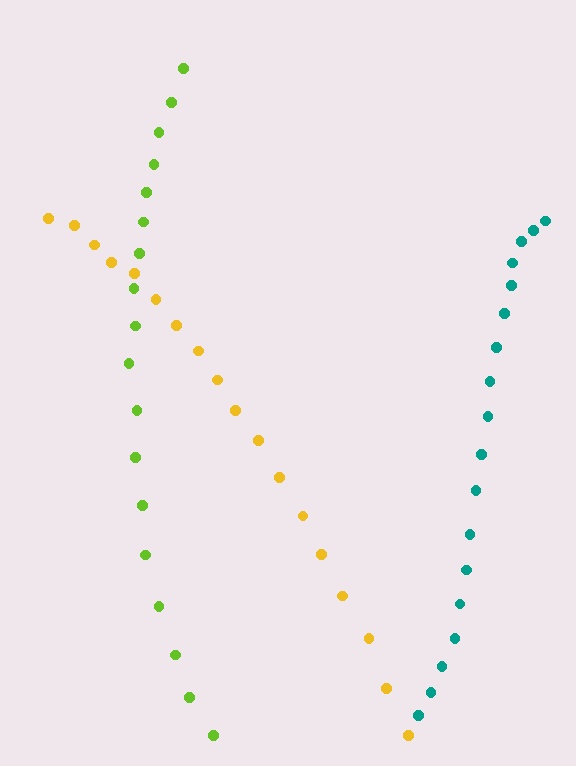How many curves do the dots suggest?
There are 3 distinct paths.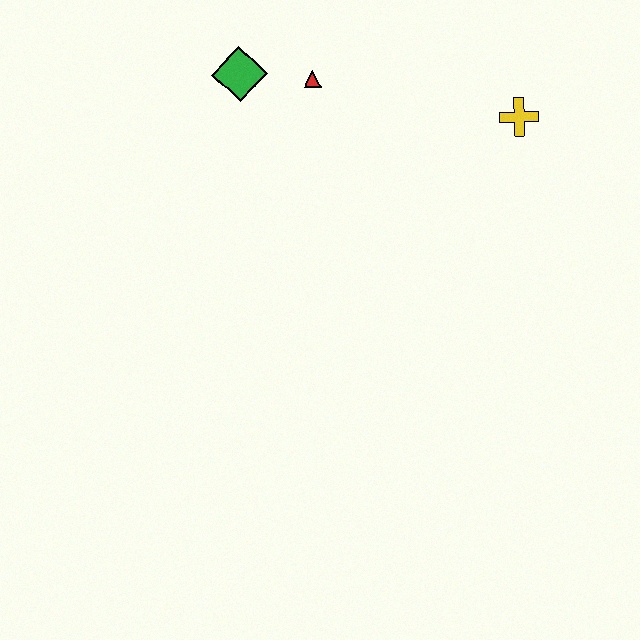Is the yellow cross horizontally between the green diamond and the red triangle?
No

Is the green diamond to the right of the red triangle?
No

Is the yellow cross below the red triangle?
Yes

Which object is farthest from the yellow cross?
The green diamond is farthest from the yellow cross.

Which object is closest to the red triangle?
The green diamond is closest to the red triangle.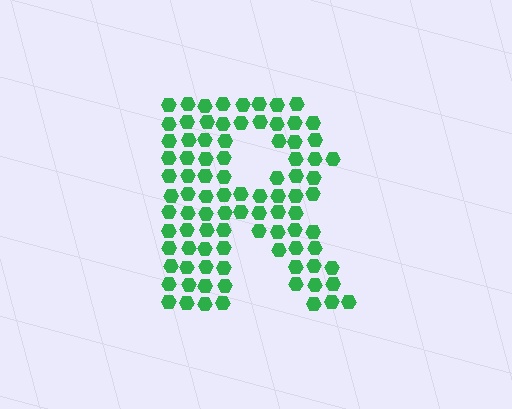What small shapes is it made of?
It is made of small hexagons.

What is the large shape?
The large shape is the letter R.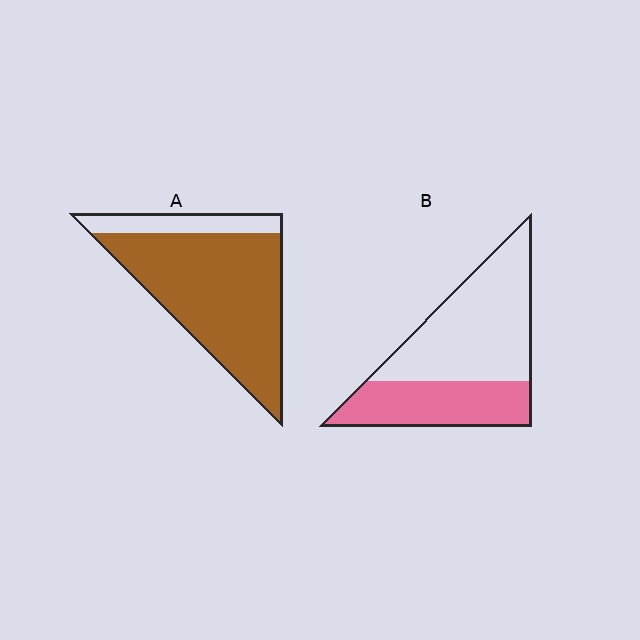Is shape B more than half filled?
No.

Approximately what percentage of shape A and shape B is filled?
A is approximately 80% and B is approximately 40%.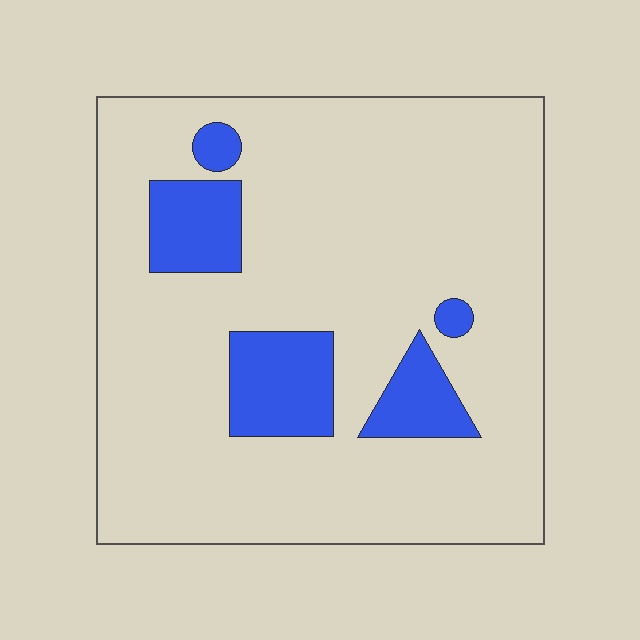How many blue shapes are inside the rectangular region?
5.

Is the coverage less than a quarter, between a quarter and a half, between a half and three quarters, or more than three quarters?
Less than a quarter.